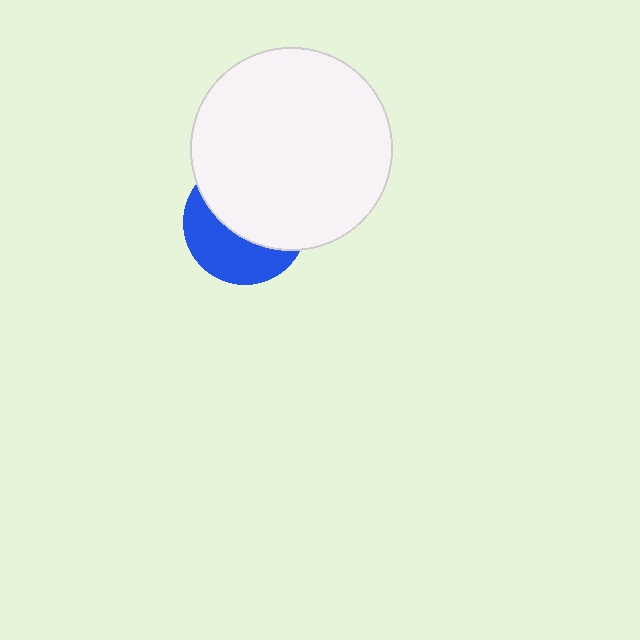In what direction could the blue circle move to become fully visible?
The blue circle could move down. That would shift it out from behind the white circle entirely.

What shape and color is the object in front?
The object in front is a white circle.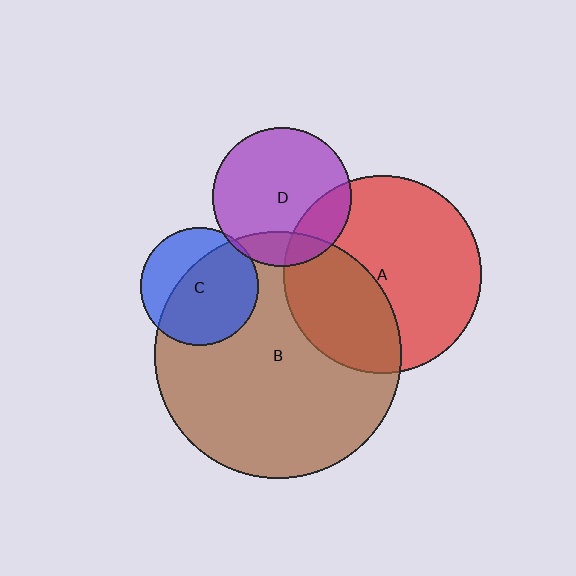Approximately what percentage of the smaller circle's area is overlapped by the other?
Approximately 20%.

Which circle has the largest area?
Circle B (brown).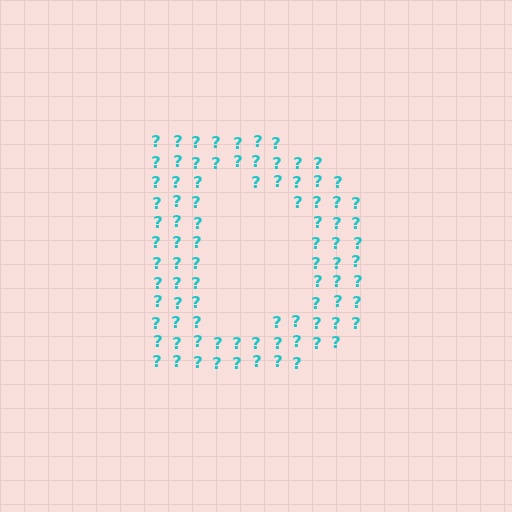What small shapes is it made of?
It is made of small question marks.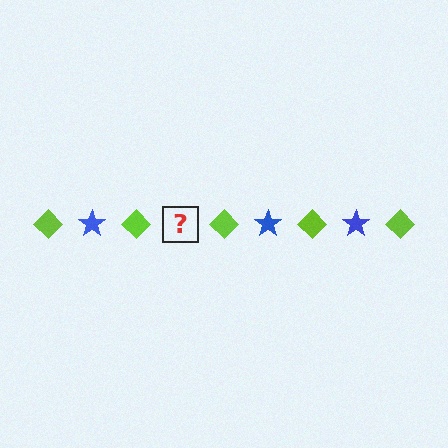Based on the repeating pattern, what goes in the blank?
The blank should be a blue star.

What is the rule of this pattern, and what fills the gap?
The rule is that the pattern alternates between lime diamond and blue star. The gap should be filled with a blue star.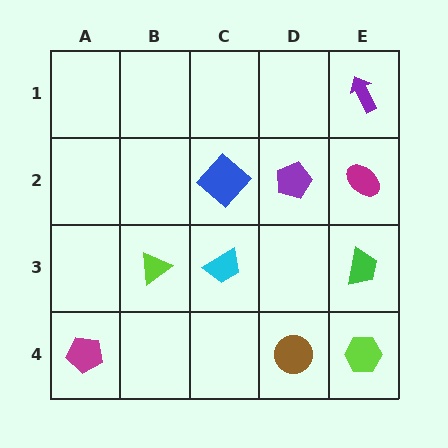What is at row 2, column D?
A purple pentagon.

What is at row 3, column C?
A cyan trapezoid.